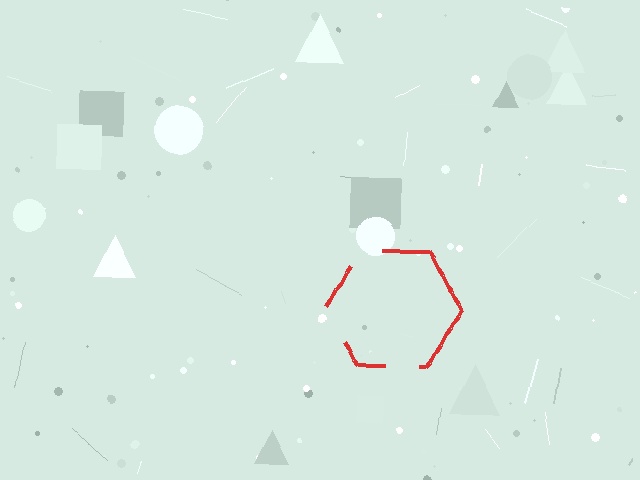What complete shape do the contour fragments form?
The contour fragments form a hexagon.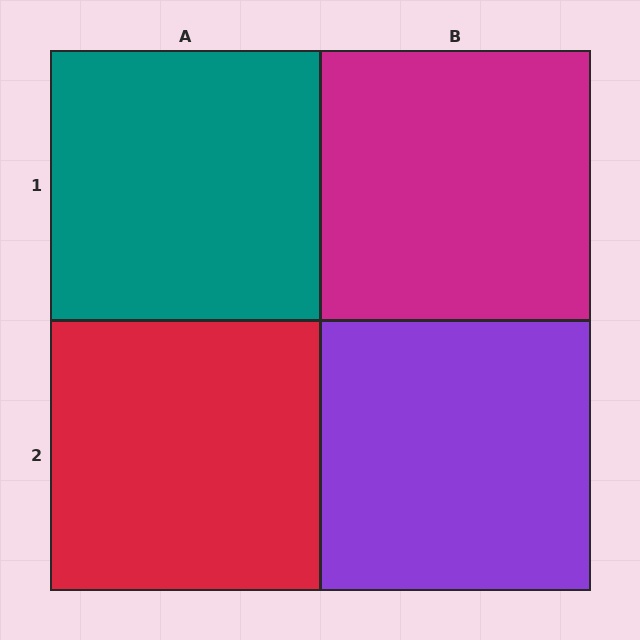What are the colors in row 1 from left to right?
Teal, magenta.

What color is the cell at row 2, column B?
Purple.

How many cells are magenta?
1 cell is magenta.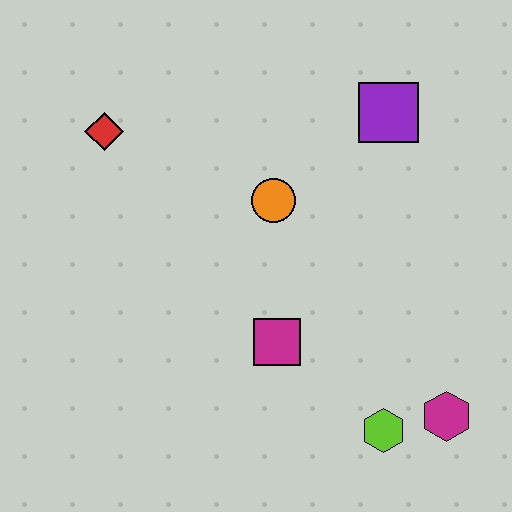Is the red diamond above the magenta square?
Yes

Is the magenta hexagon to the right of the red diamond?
Yes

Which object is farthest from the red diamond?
The magenta hexagon is farthest from the red diamond.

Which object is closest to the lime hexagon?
The magenta hexagon is closest to the lime hexagon.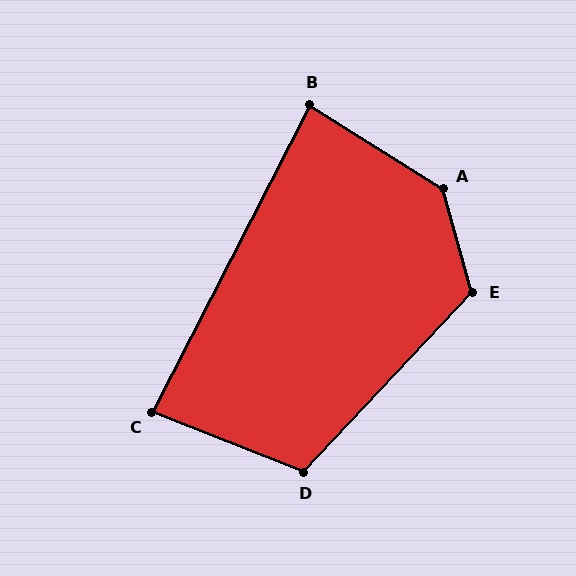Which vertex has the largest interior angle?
A, at approximately 138 degrees.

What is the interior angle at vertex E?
Approximately 121 degrees (obtuse).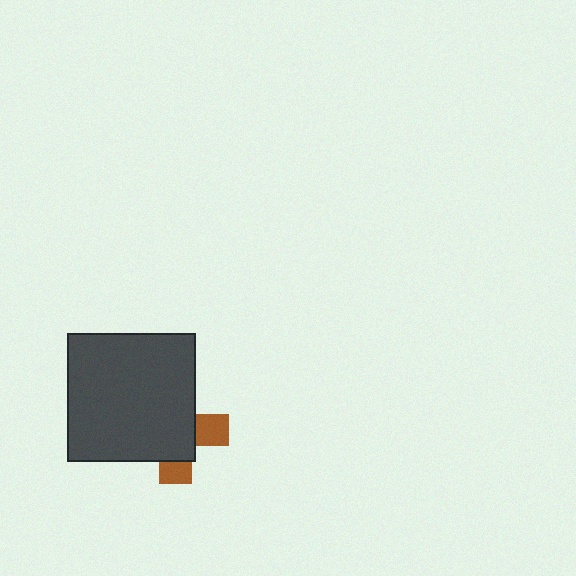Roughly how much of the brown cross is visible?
A small part of it is visible (roughly 31%).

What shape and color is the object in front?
The object in front is a dark gray square.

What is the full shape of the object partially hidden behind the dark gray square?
The partially hidden object is a brown cross.